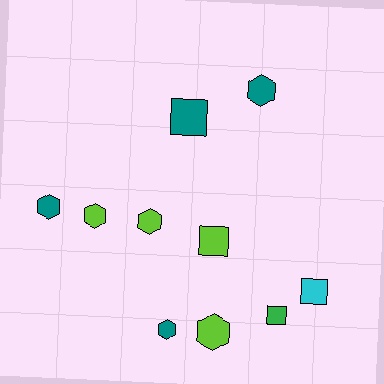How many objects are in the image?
There are 10 objects.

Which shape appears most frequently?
Hexagon, with 6 objects.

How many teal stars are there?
There are no teal stars.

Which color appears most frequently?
Teal, with 4 objects.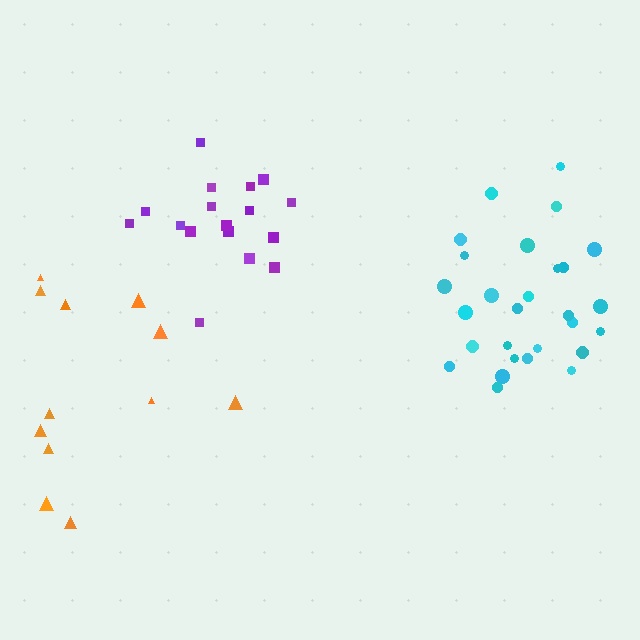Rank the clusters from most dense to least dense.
cyan, purple, orange.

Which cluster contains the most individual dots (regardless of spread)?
Cyan (28).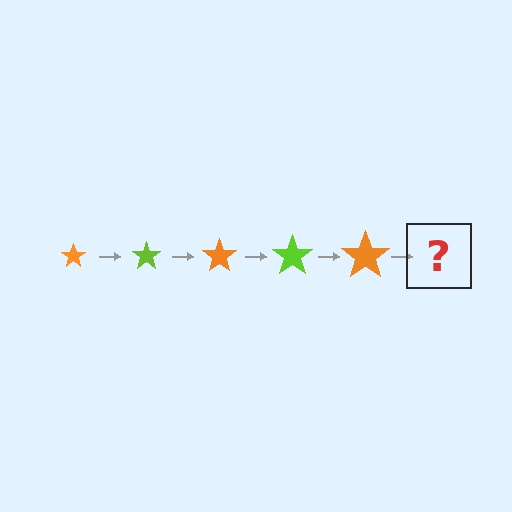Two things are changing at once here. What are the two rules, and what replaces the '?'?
The two rules are that the star grows larger each step and the color cycles through orange and lime. The '?' should be a lime star, larger than the previous one.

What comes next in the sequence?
The next element should be a lime star, larger than the previous one.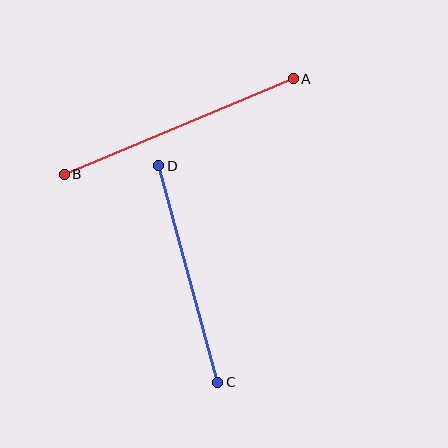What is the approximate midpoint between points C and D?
The midpoint is at approximately (188, 274) pixels.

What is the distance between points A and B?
The distance is approximately 248 pixels.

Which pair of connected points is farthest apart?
Points A and B are farthest apart.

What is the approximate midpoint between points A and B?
The midpoint is at approximately (179, 127) pixels.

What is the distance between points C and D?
The distance is approximately 224 pixels.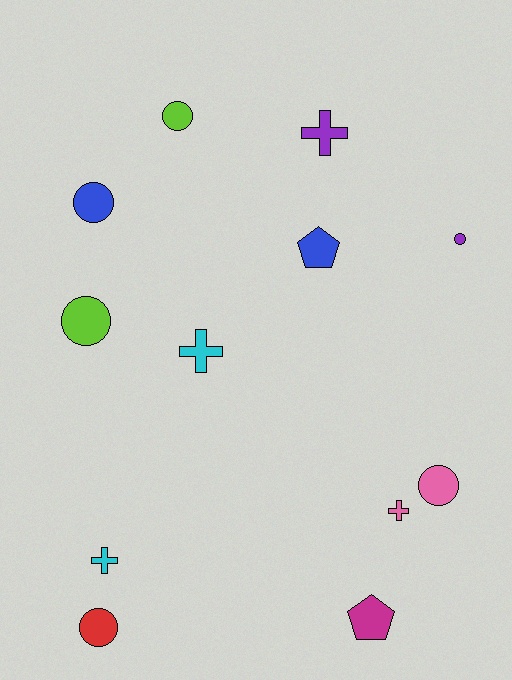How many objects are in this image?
There are 12 objects.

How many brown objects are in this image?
There are no brown objects.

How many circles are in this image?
There are 6 circles.